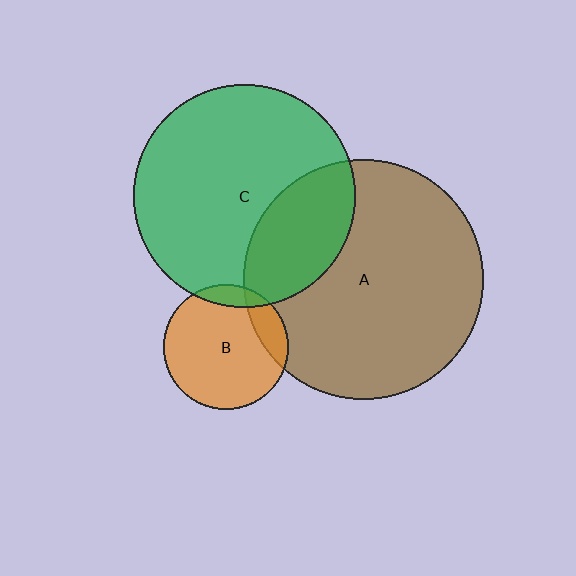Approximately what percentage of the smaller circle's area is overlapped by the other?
Approximately 15%.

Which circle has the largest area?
Circle A (brown).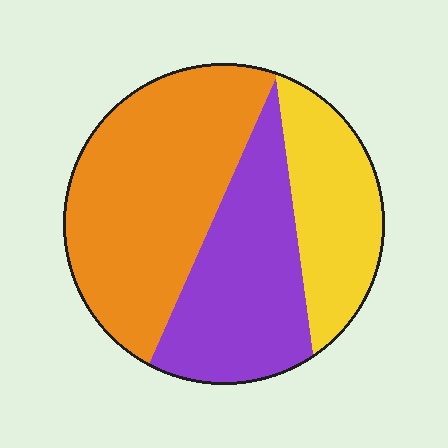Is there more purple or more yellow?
Purple.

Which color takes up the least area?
Yellow, at roughly 25%.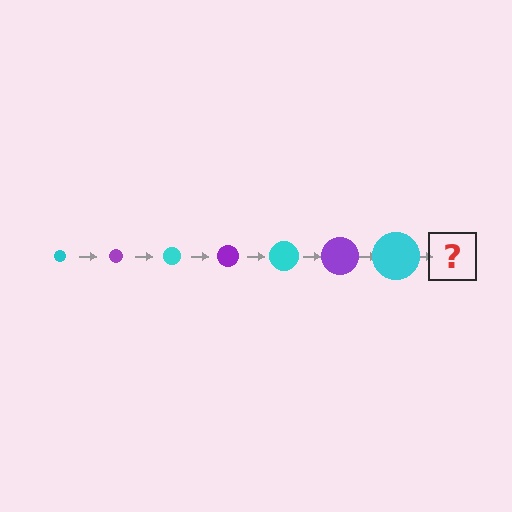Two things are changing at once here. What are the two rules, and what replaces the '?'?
The two rules are that the circle grows larger each step and the color cycles through cyan and purple. The '?' should be a purple circle, larger than the previous one.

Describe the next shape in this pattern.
It should be a purple circle, larger than the previous one.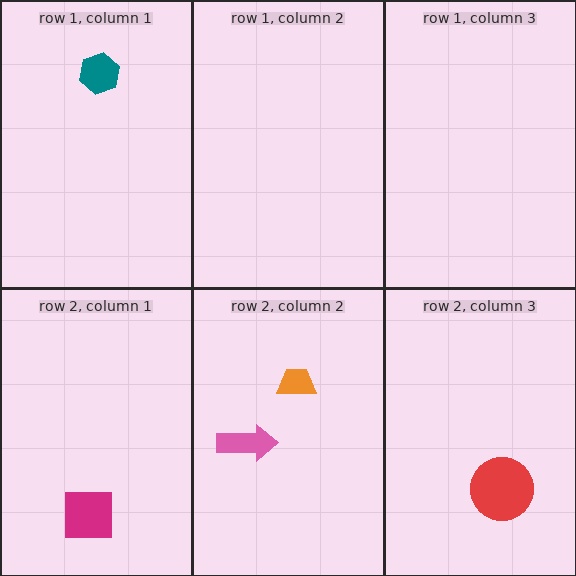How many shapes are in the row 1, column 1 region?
1.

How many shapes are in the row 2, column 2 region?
2.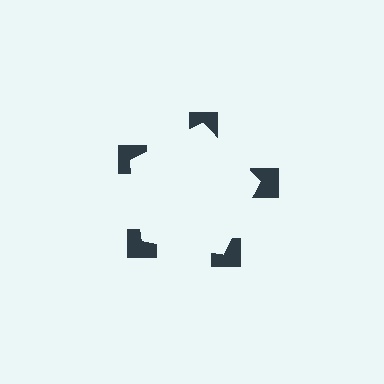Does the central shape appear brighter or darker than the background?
It typically appears slightly brighter than the background, even though no actual brightness change is drawn.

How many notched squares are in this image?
There are 5 — one at each vertex of the illusory pentagon.